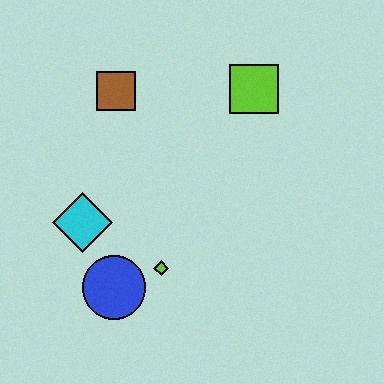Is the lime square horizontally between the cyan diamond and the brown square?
No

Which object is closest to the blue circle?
The lime diamond is closest to the blue circle.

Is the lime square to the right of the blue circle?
Yes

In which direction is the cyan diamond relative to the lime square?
The cyan diamond is to the left of the lime square.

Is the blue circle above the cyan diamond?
No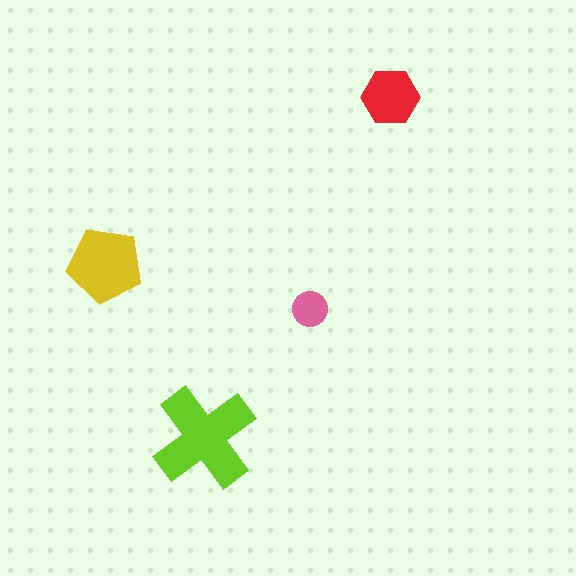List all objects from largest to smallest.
The lime cross, the yellow pentagon, the red hexagon, the pink circle.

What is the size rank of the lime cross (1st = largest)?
1st.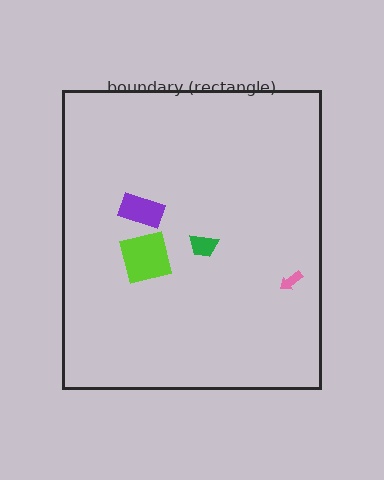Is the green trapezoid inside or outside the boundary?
Inside.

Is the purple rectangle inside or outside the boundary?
Inside.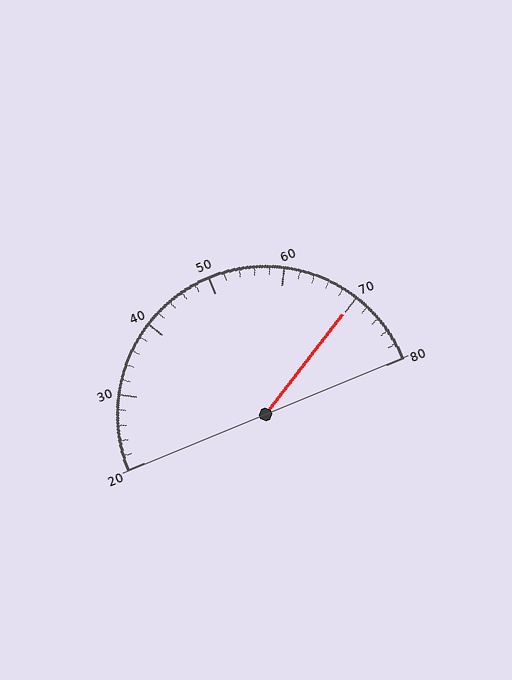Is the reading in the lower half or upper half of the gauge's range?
The reading is in the upper half of the range (20 to 80).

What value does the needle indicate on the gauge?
The needle indicates approximately 70.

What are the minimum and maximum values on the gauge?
The gauge ranges from 20 to 80.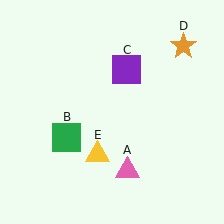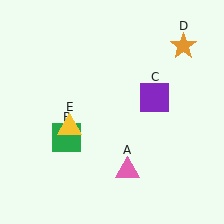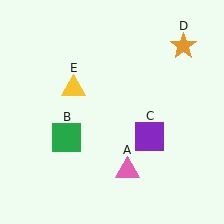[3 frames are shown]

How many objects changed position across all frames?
2 objects changed position: purple square (object C), yellow triangle (object E).